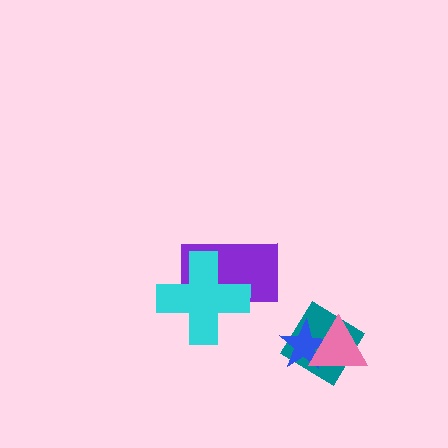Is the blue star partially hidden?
Yes, it is partially covered by another shape.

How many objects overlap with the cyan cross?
1 object overlaps with the cyan cross.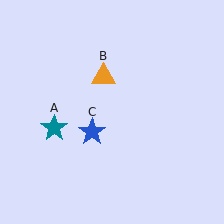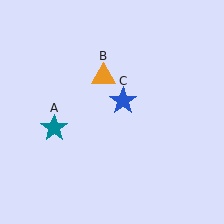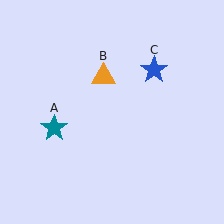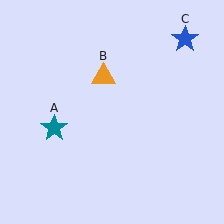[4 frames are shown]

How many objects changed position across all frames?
1 object changed position: blue star (object C).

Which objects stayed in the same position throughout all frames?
Teal star (object A) and orange triangle (object B) remained stationary.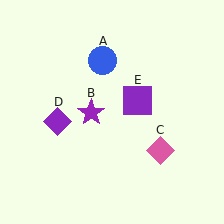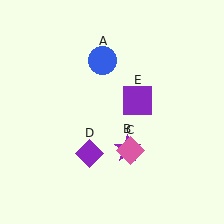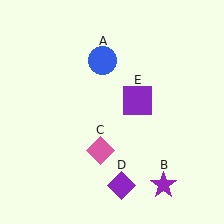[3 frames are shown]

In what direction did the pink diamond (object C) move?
The pink diamond (object C) moved left.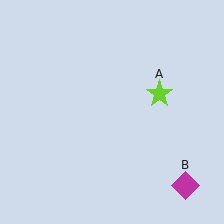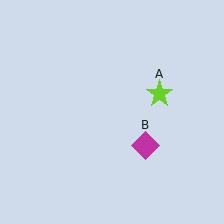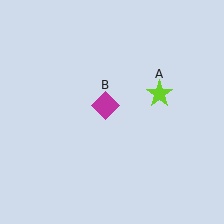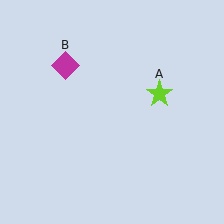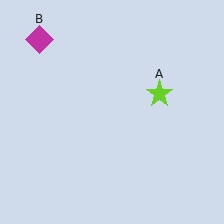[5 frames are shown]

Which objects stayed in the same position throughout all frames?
Lime star (object A) remained stationary.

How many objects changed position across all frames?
1 object changed position: magenta diamond (object B).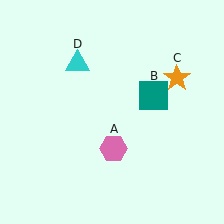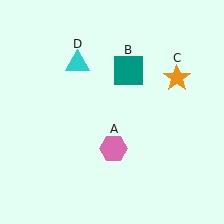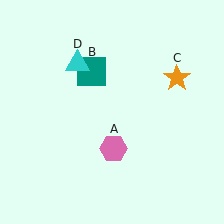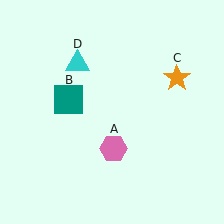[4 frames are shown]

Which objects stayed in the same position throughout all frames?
Pink hexagon (object A) and orange star (object C) and cyan triangle (object D) remained stationary.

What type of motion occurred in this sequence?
The teal square (object B) rotated counterclockwise around the center of the scene.